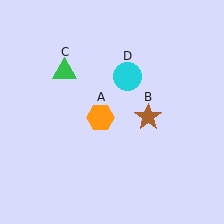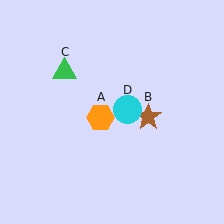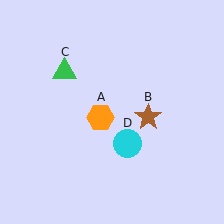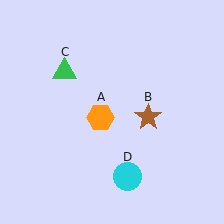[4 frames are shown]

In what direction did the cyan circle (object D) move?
The cyan circle (object D) moved down.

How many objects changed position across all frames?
1 object changed position: cyan circle (object D).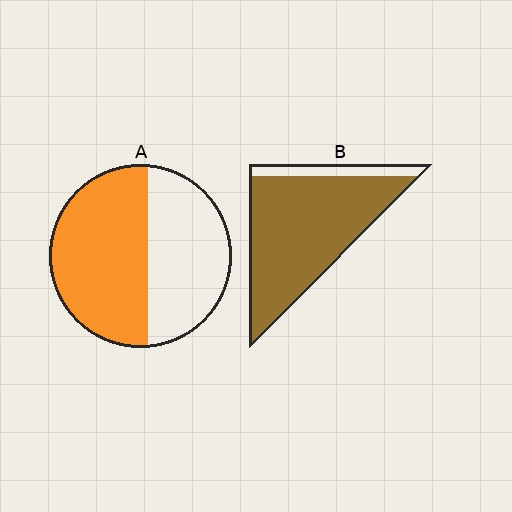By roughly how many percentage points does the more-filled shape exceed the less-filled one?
By roughly 30 percentage points (B over A).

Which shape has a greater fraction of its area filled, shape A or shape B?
Shape B.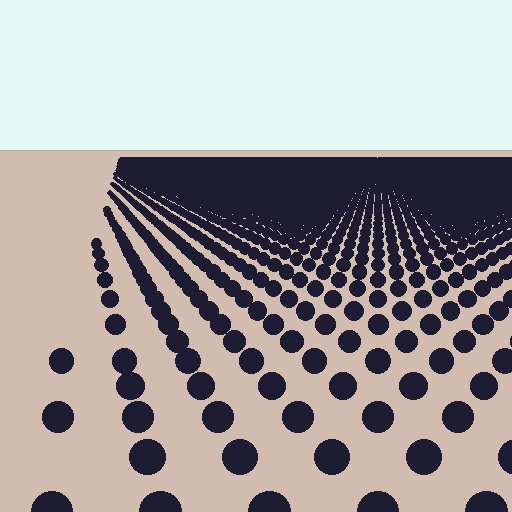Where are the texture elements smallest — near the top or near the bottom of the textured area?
Near the top.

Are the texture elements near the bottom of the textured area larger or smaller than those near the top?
Larger. Near the bottom, elements are closer to the viewer and appear at a bigger on-screen size.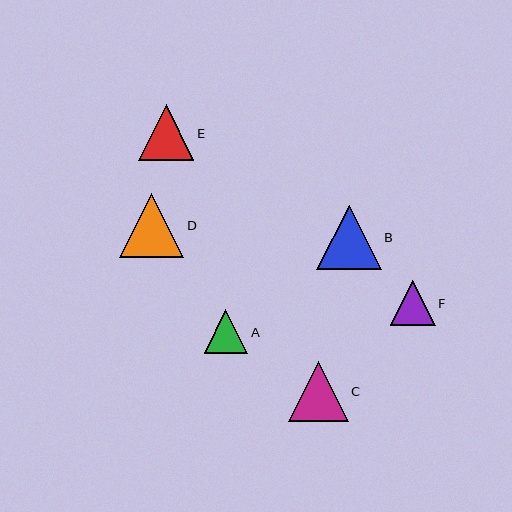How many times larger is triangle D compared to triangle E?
Triangle D is approximately 1.2 times the size of triangle E.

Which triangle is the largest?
Triangle D is the largest with a size of approximately 64 pixels.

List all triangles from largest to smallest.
From largest to smallest: D, B, C, E, F, A.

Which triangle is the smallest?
Triangle A is the smallest with a size of approximately 44 pixels.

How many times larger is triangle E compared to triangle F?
Triangle E is approximately 1.2 times the size of triangle F.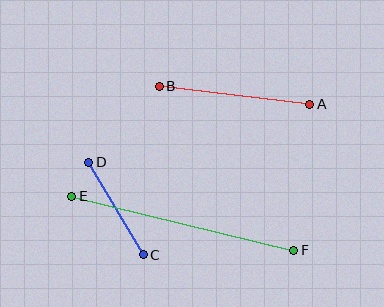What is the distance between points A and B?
The distance is approximately 152 pixels.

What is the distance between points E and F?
The distance is approximately 228 pixels.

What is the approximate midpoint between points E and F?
The midpoint is at approximately (183, 223) pixels.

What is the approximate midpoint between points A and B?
The midpoint is at approximately (234, 95) pixels.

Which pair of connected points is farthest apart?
Points E and F are farthest apart.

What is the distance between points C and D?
The distance is approximately 107 pixels.